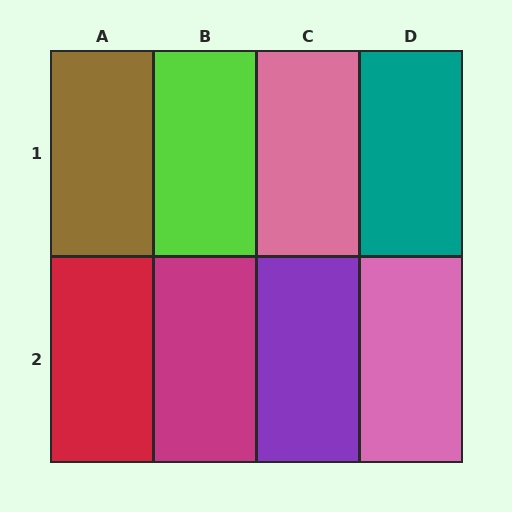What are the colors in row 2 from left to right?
Red, magenta, purple, pink.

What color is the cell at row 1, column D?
Teal.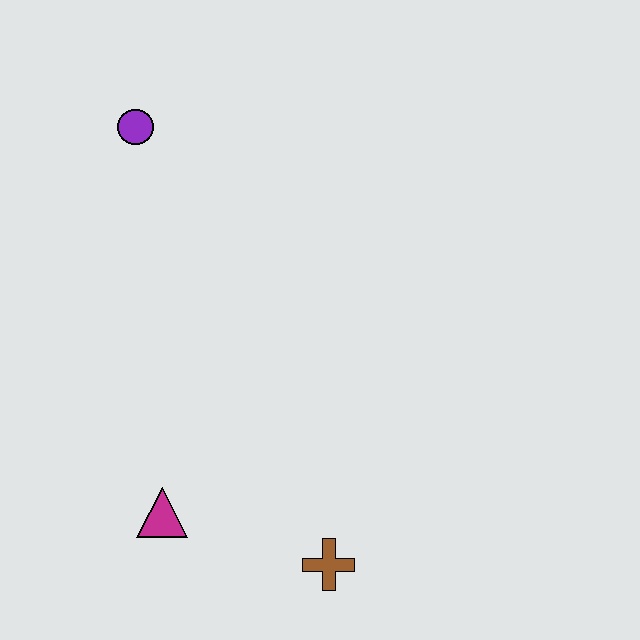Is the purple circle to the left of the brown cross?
Yes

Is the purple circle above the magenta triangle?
Yes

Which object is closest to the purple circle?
The magenta triangle is closest to the purple circle.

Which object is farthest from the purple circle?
The brown cross is farthest from the purple circle.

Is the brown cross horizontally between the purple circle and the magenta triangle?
No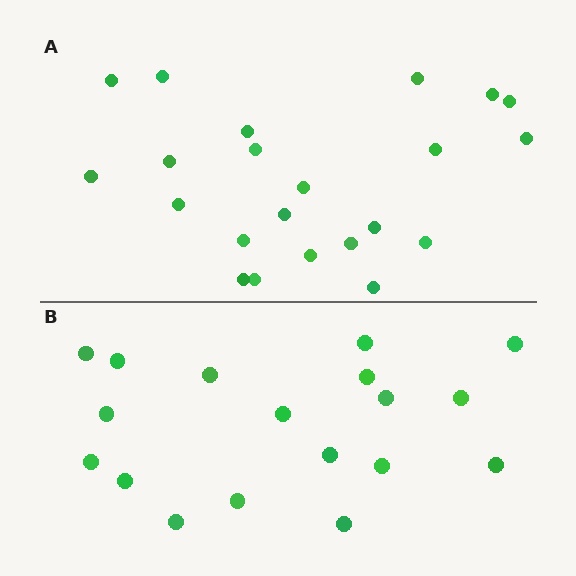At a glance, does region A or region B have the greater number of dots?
Region A (the top region) has more dots.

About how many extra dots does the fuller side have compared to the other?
Region A has about 4 more dots than region B.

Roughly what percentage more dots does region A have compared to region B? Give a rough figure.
About 20% more.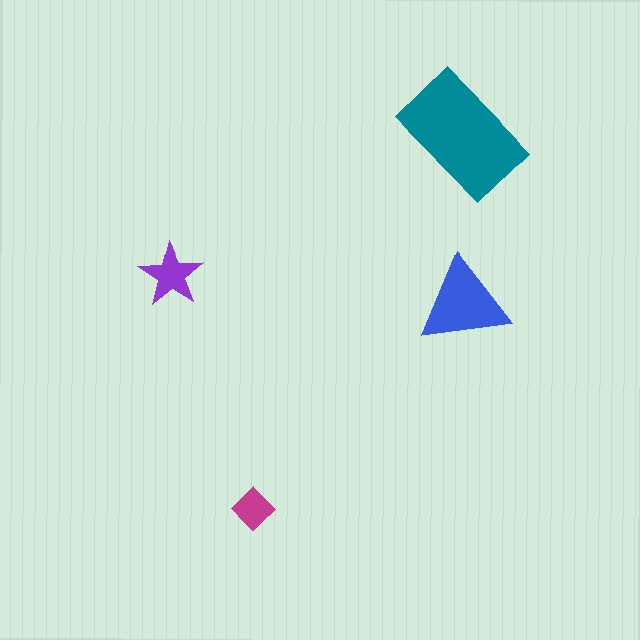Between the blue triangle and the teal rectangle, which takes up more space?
The teal rectangle.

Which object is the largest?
The teal rectangle.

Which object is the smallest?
The magenta diamond.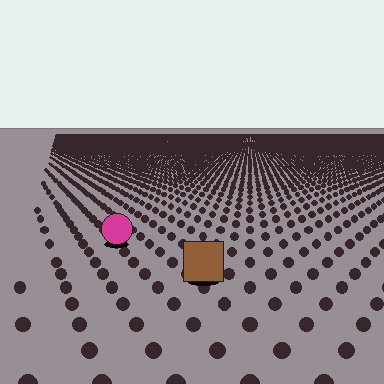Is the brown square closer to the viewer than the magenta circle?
Yes. The brown square is closer — you can tell from the texture gradient: the ground texture is coarser near it.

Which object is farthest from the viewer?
The magenta circle is farthest from the viewer. It appears smaller and the ground texture around it is denser.